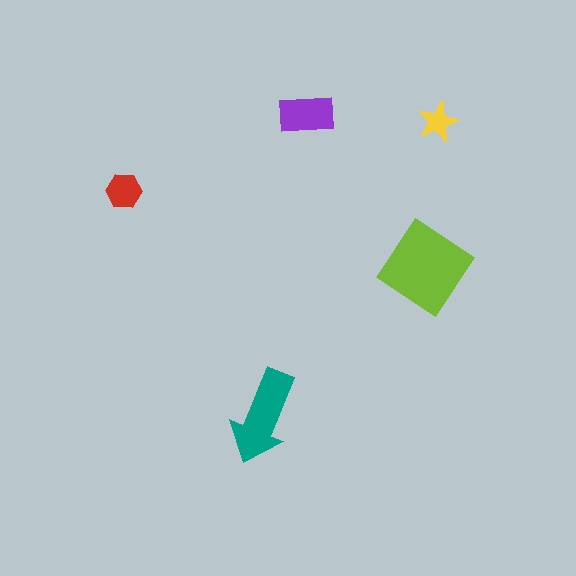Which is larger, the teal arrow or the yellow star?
The teal arrow.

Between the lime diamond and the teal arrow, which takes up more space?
The lime diamond.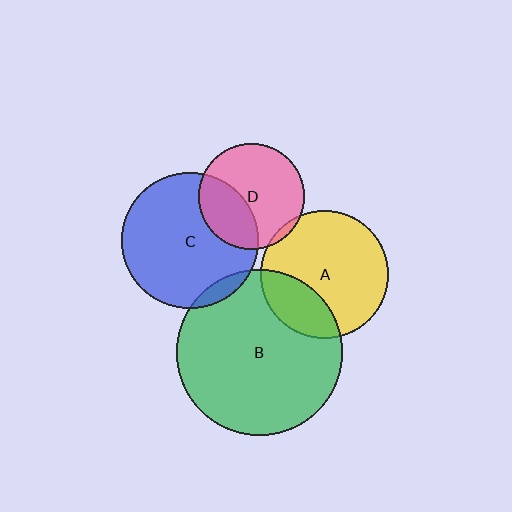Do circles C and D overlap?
Yes.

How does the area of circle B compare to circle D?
Approximately 2.5 times.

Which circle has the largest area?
Circle B (green).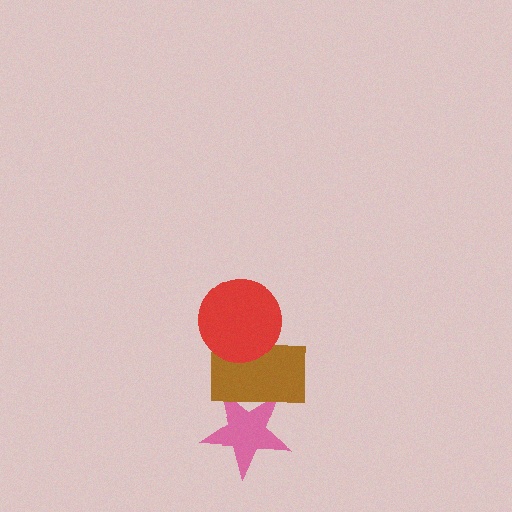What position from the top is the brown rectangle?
The brown rectangle is 2nd from the top.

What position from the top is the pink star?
The pink star is 3rd from the top.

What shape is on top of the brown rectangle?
The red circle is on top of the brown rectangle.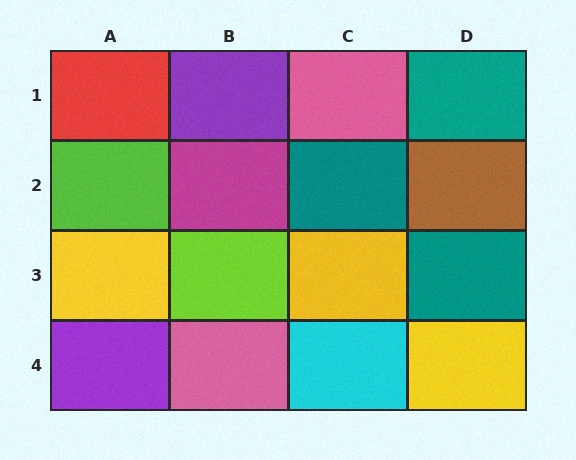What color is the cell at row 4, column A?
Purple.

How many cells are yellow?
3 cells are yellow.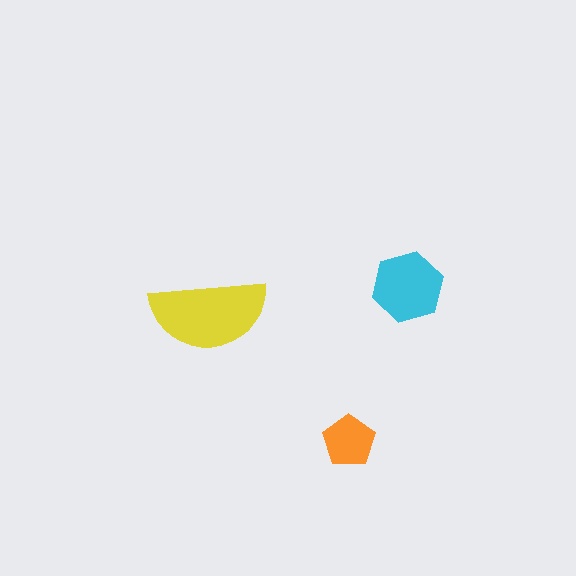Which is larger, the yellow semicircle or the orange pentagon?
The yellow semicircle.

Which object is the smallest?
The orange pentagon.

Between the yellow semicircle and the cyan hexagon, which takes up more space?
The yellow semicircle.